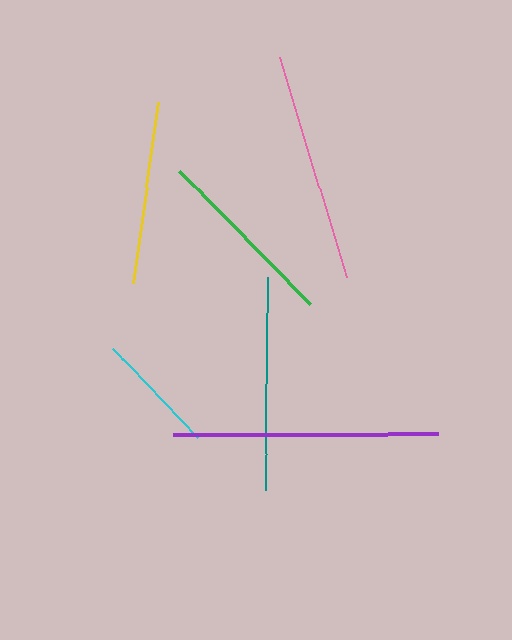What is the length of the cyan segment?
The cyan segment is approximately 124 pixels long.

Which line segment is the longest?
The purple line is the longest at approximately 265 pixels.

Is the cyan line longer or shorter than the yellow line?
The yellow line is longer than the cyan line.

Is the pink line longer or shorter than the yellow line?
The pink line is longer than the yellow line.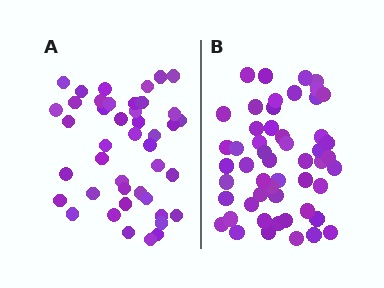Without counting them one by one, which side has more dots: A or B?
Region B (the right region) has more dots.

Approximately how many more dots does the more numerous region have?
Region B has roughly 8 or so more dots than region A.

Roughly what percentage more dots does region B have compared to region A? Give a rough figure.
About 20% more.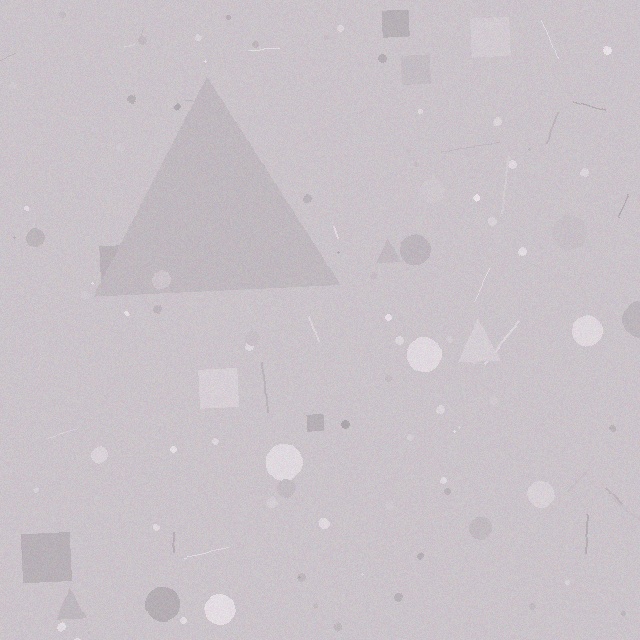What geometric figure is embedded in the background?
A triangle is embedded in the background.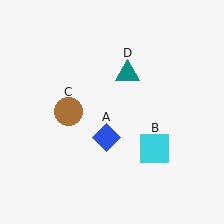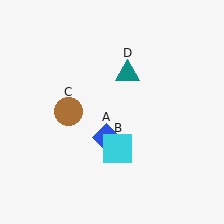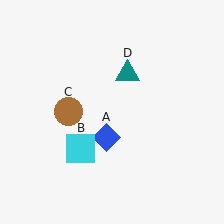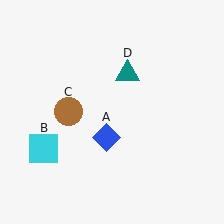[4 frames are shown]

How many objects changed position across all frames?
1 object changed position: cyan square (object B).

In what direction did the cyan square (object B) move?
The cyan square (object B) moved left.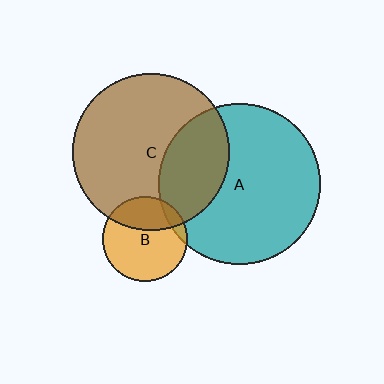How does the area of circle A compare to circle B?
Approximately 3.6 times.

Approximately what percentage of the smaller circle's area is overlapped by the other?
Approximately 30%.